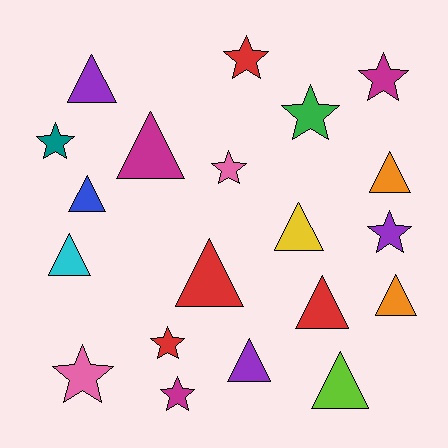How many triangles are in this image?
There are 11 triangles.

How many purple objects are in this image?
There are 3 purple objects.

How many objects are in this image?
There are 20 objects.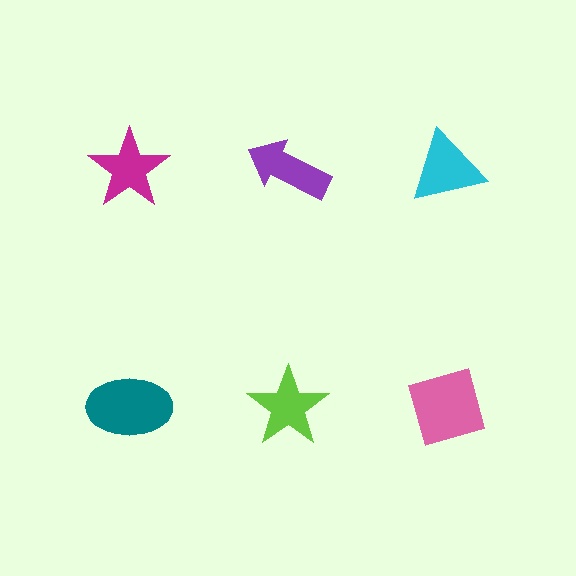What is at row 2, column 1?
A teal ellipse.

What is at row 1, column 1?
A magenta star.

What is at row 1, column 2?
A purple arrow.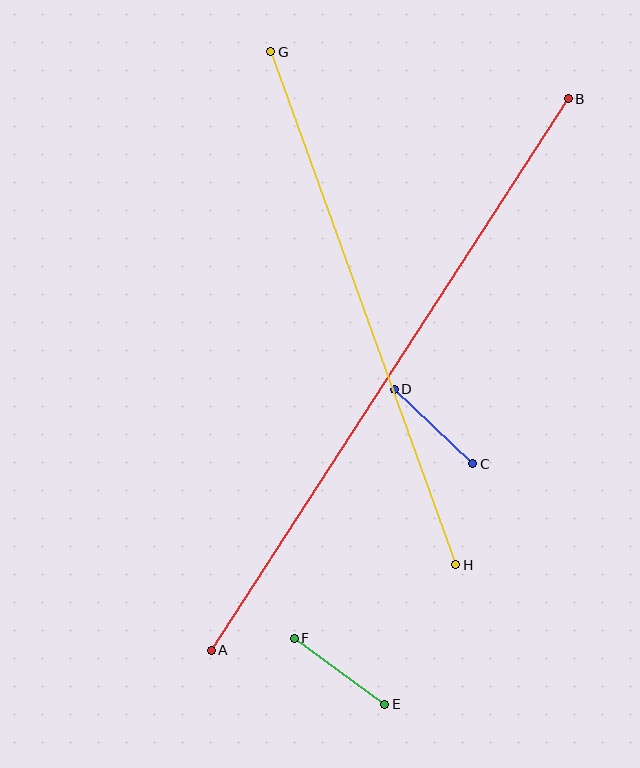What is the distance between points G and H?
The distance is approximately 545 pixels.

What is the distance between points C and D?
The distance is approximately 108 pixels.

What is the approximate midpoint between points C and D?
The midpoint is at approximately (434, 426) pixels.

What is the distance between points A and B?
The distance is approximately 657 pixels.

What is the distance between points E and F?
The distance is approximately 112 pixels.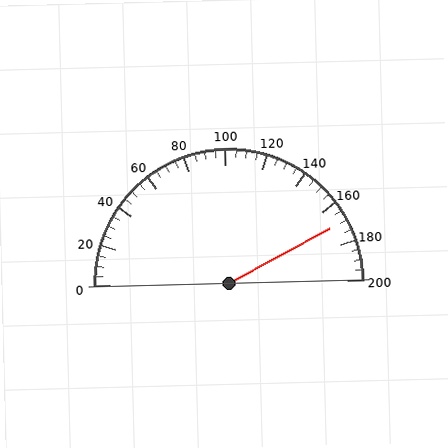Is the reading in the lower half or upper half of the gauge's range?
The reading is in the upper half of the range (0 to 200).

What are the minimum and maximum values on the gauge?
The gauge ranges from 0 to 200.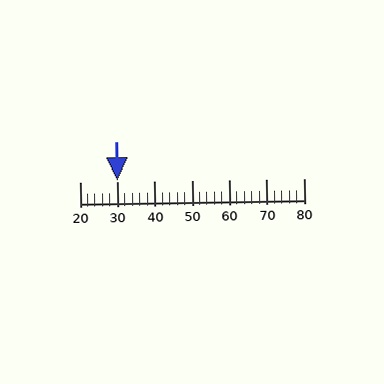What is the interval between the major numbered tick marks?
The major tick marks are spaced 10 units apart.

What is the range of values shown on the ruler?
The ruler shows values from 20 to 80.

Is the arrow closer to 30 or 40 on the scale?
The arrow is closer to 30.